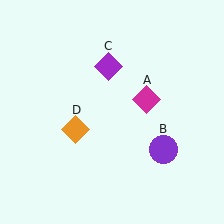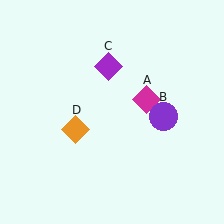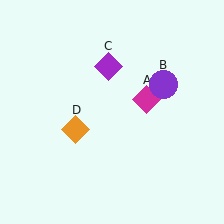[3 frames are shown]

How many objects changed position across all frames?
1 object changed position: purple circle (object B).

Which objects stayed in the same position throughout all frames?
Magenta diamond (object A) and purple diamond (object C) and orange diamond (object D) remained stationary.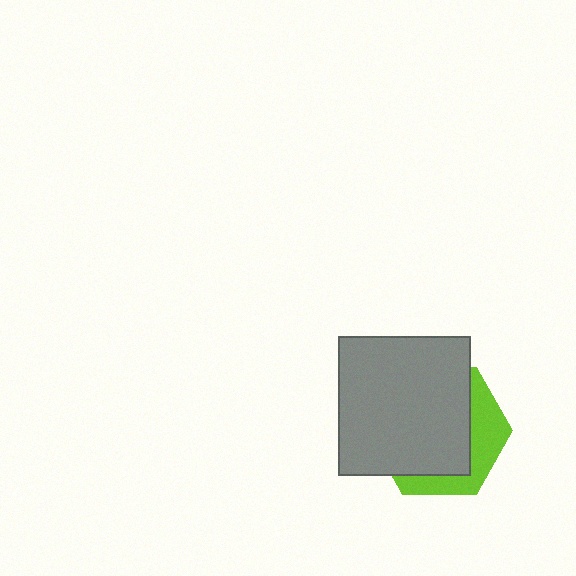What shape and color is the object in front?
The object in front is a gray rectangle.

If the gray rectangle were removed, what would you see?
You would see the complete lime hexagon.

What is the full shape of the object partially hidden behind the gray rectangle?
The partially hidden object is a lime hexagon.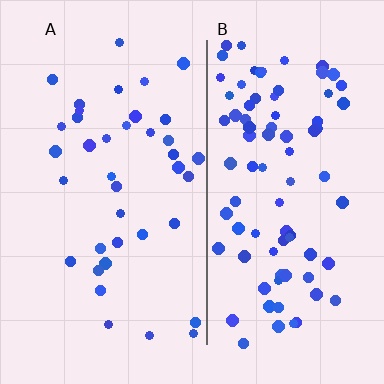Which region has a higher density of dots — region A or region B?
B (the right).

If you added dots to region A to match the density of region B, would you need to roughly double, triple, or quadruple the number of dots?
Approximately double.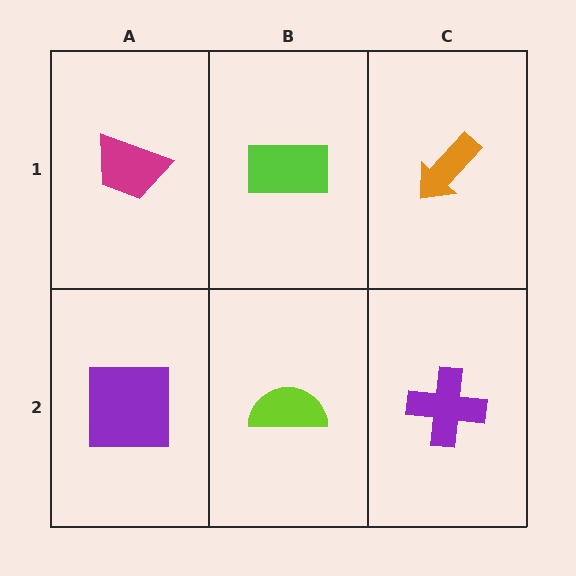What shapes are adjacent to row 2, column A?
A magenta trapezoid (row 1, column A), a lime semicircle (row 2, column B).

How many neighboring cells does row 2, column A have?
2.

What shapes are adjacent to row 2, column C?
An orange arrow (row 1, column C), a lime semicircle (row 2, column B).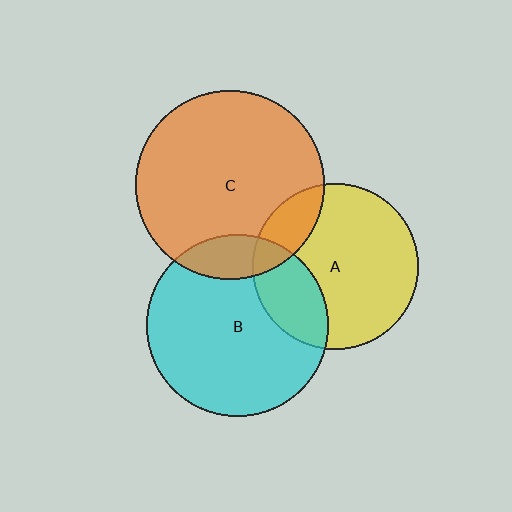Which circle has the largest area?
Circle C (orange).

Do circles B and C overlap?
Yes.